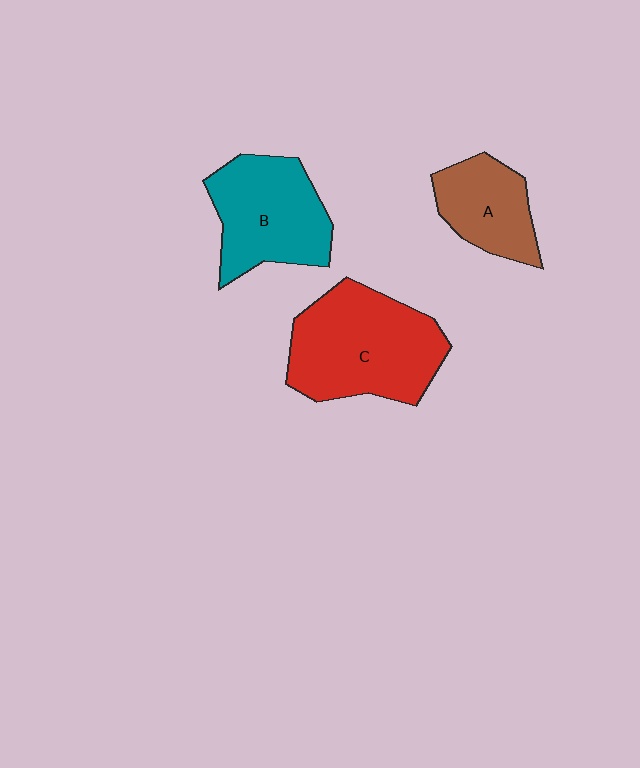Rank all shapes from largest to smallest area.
From largest to smallest: C (red), B (teal), A (brown).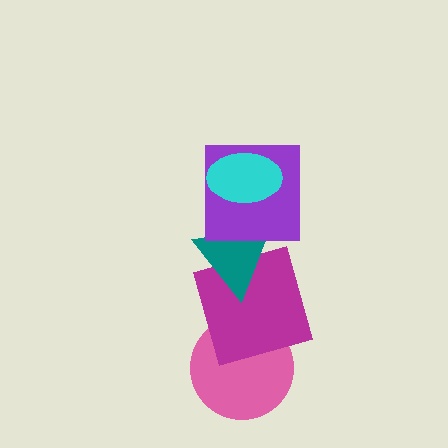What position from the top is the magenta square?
The magenta square is 4th from the top.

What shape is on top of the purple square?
The cyan ellipse is on top of the purple square.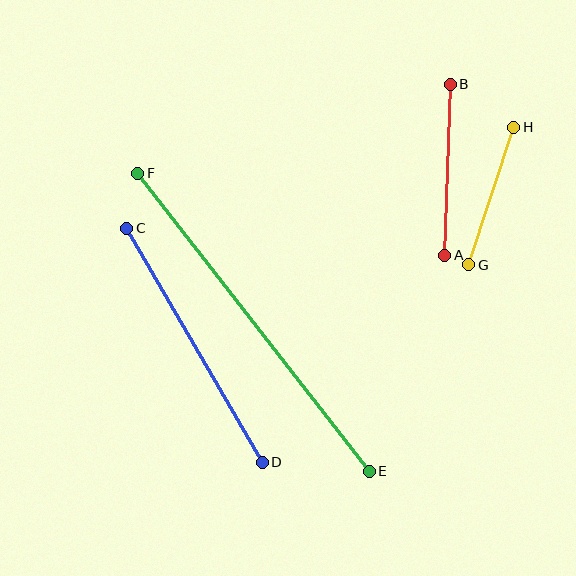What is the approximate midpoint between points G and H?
The midpoint is at approximately (491, 196) pixels.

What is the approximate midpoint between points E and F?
The midpoint is at approximately (254, 322) pixels.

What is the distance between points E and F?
The distance is approximately 377 pixels.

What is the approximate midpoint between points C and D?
The midpoint is at approximately (195, 345) pixels.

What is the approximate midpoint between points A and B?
The midpoint is at approximately (447, 170) pixels.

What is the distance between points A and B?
The distance is approximately 171 pixels.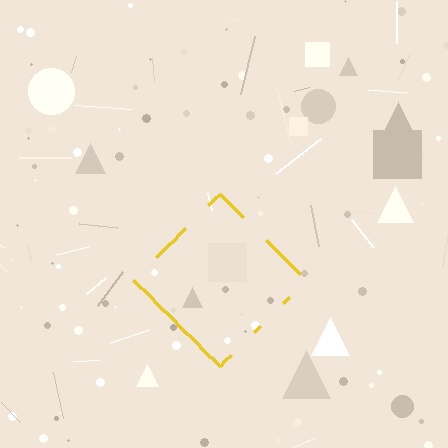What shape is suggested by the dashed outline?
The dashed outline suggests a diamond.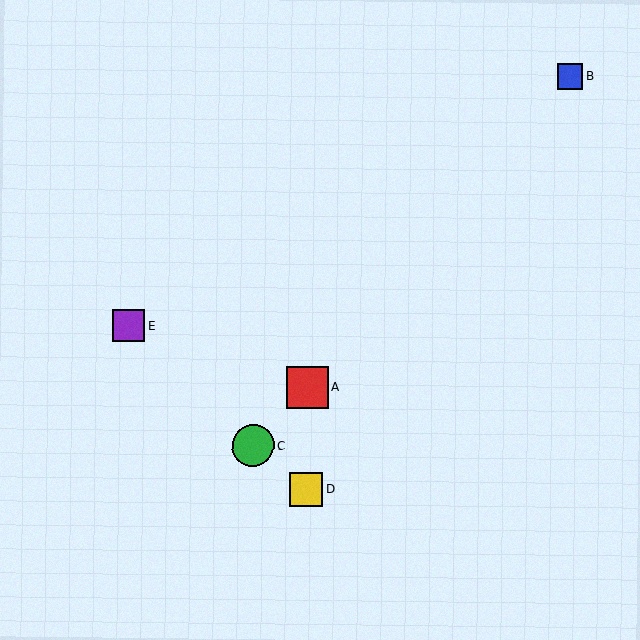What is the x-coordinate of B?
Object B is at x≈570.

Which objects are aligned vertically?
Objects A, D are aligned vertically.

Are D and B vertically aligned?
No, D is at x≈306 and B is at x≈570.